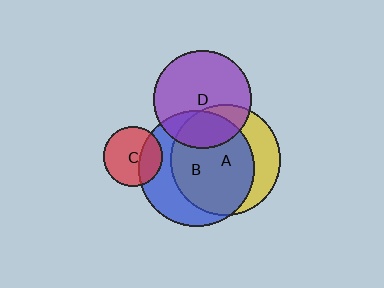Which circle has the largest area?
Circle B (blue).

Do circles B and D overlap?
Yes.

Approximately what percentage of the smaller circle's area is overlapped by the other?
Approximately 30%.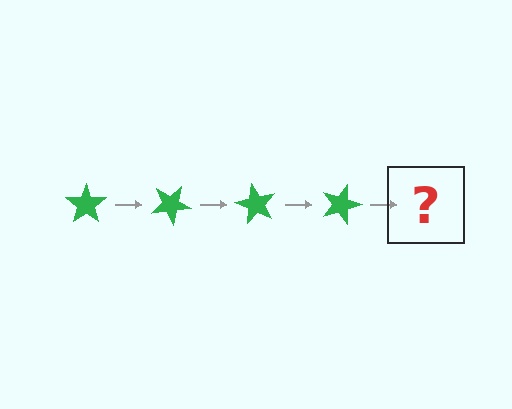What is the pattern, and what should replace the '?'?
The pattern is that the star rotates 30 degrees each step. The '?' should be a green star rotated 120 degrees.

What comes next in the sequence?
The next element should be a green star rotated 120 degrees.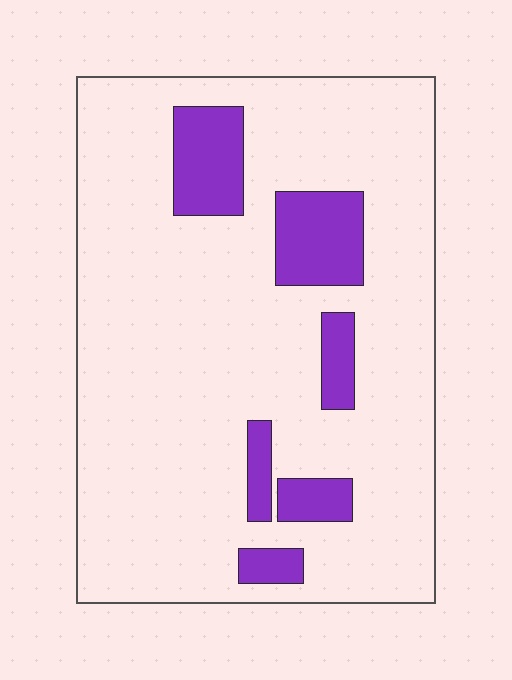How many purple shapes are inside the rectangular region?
6.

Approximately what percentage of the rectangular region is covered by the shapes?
Approximately 15%.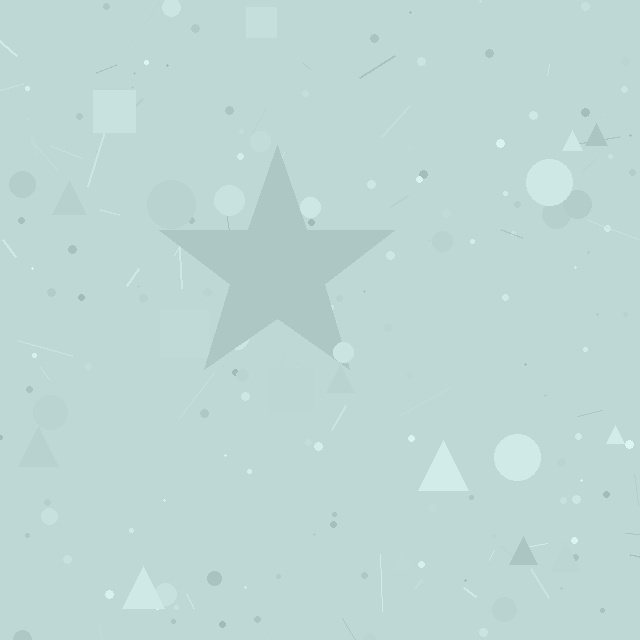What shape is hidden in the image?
A star is hidden in the image.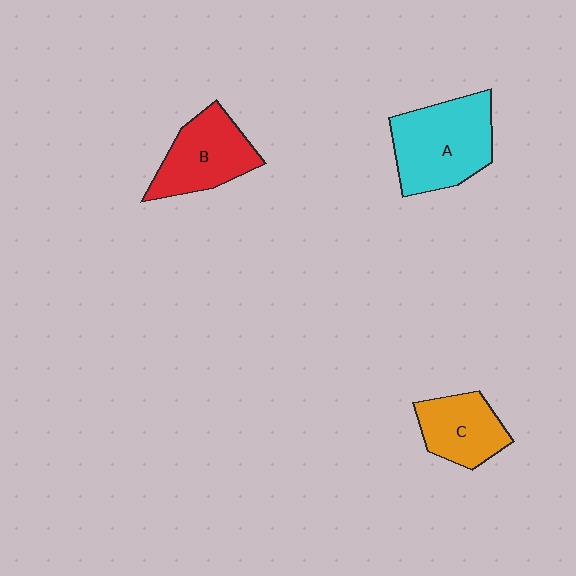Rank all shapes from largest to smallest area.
From largest to smallest: A (cyan), B (red), C (orange).